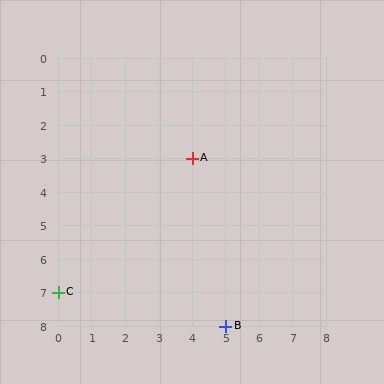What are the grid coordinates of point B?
Point B is at grid coordinates (5, 8).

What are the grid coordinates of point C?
Point C is at grid coordinates (0, 7).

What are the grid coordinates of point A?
Point A is at grid coordinates (4, 3).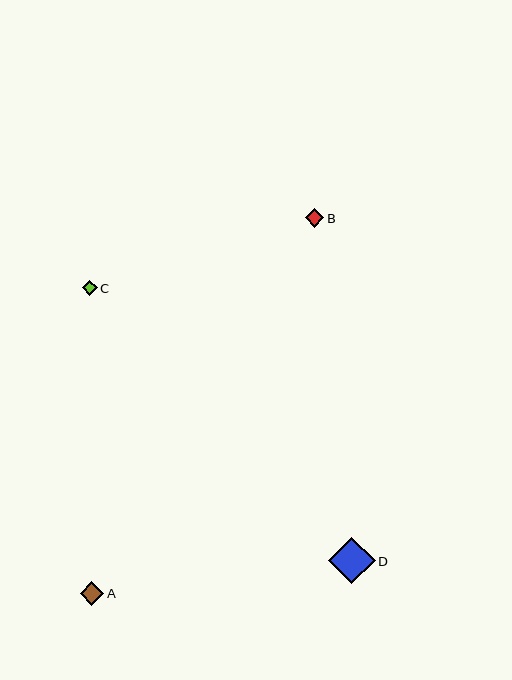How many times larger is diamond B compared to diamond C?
Diamond B is approximately 1.2 times the size of diamond C.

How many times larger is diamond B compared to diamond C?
Diamond B is approximately 1.2 times the size of diamond C.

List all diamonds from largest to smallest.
From largest to smallest: D, A, B, C.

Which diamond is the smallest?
Diamond C is the smallest with a size of approximately 15 pixels.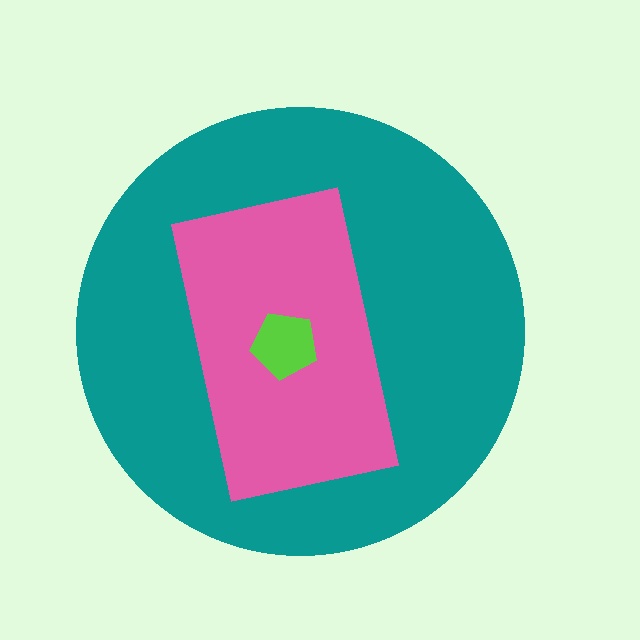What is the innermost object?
The lime pentagon.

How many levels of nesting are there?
3.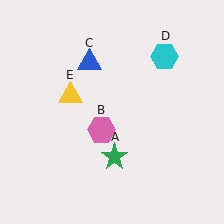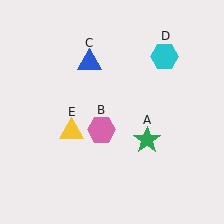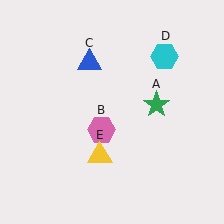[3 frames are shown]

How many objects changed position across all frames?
2 objects changed position: green star (object A), yellow triangle (object E).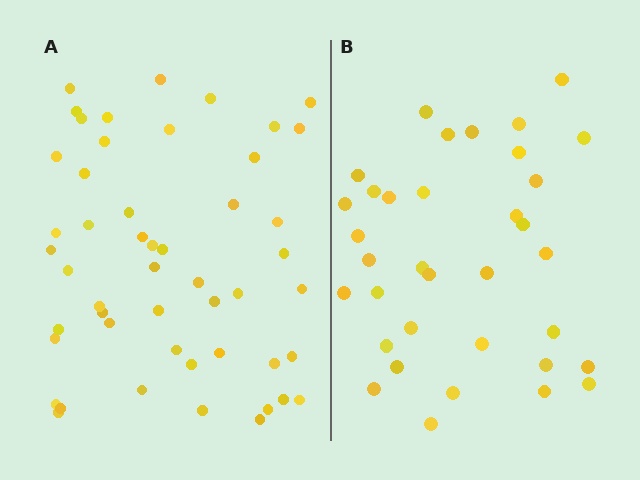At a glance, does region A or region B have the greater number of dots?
Region A (the left region) has more dots.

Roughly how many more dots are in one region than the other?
Region A has approximately 15 more dots than region B.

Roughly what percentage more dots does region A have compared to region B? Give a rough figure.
About 45% more.